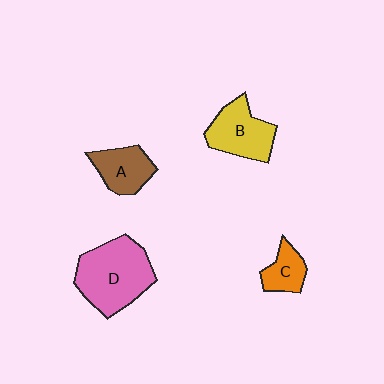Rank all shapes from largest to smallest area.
From largest to smallest: D (pink), B (yellow), A (brown), C (orange).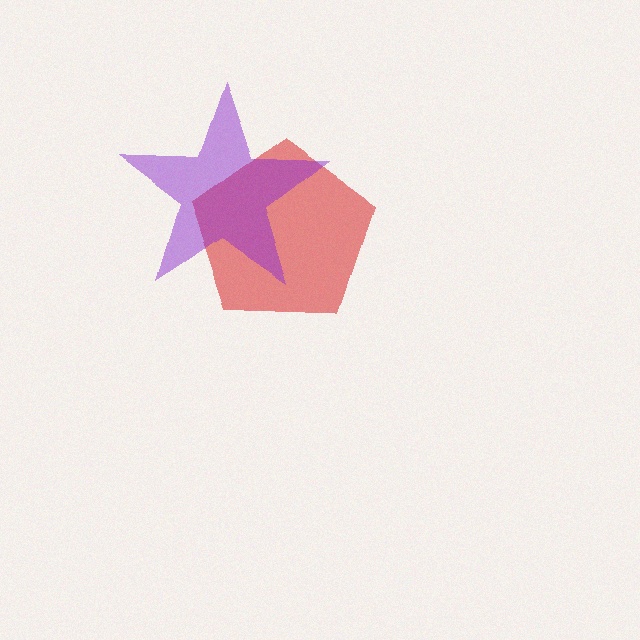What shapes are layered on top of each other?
The layered shapes are: a red pentagon, a purple star.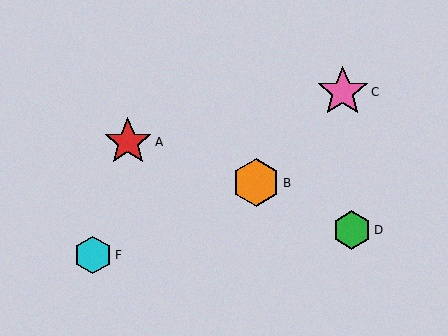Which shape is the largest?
The pink star (labeled C) is the largest.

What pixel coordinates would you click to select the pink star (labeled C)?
Click at (343, 92) to select the pink star C.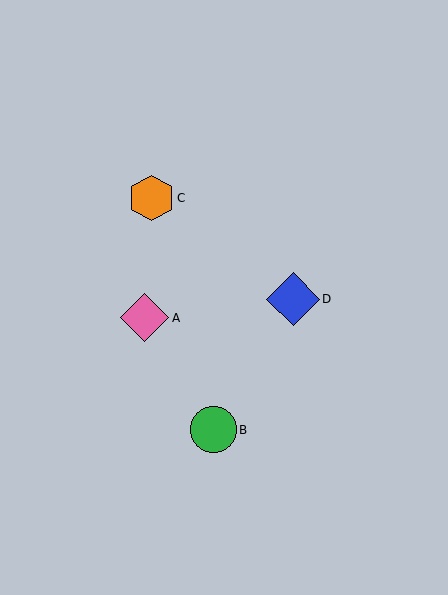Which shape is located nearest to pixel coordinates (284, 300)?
The blue diamond (labeled D) at (293, 299) is nearest to that location.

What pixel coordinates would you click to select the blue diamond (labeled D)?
Click at (293, 299) to select the blue diamond D.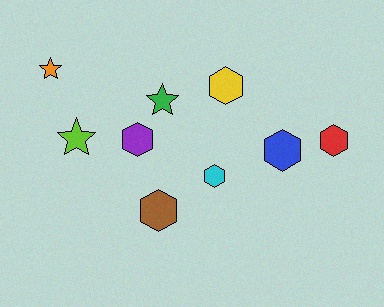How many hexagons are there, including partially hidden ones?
There are 6 hexagons.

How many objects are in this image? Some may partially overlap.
There are 9 objects.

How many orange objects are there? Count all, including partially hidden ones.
There is 1 orange object.